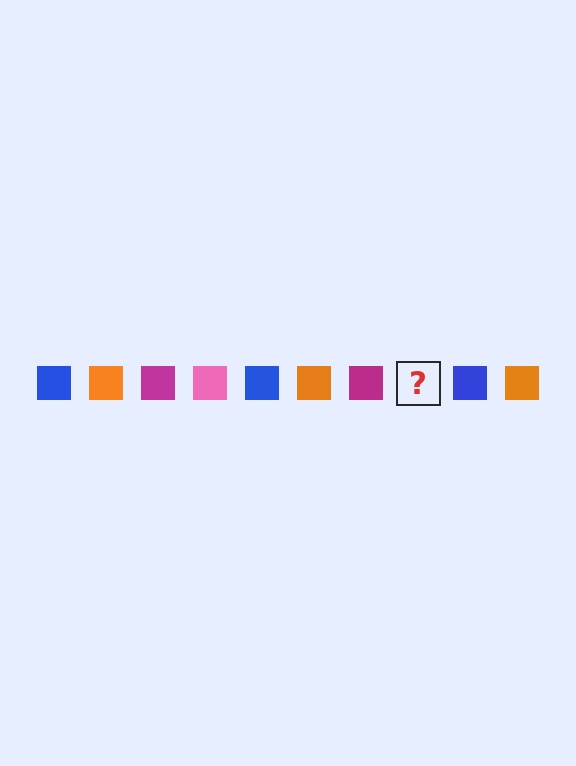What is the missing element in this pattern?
The missing element is a pink square.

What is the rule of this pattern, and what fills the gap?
The rule is that the pattern cycles through blue, orange, magenta, pink squares. The gap should be filled with a pink square.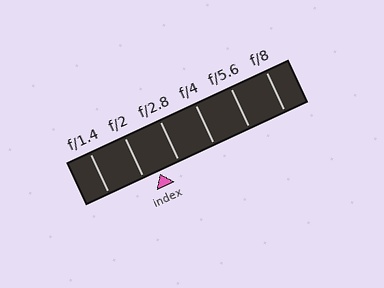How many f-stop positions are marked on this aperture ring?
There are 6 f-stop positions marked.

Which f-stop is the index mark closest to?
The index mark is closest to f/2.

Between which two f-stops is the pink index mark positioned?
The index mark is between f/2 and f/2.8.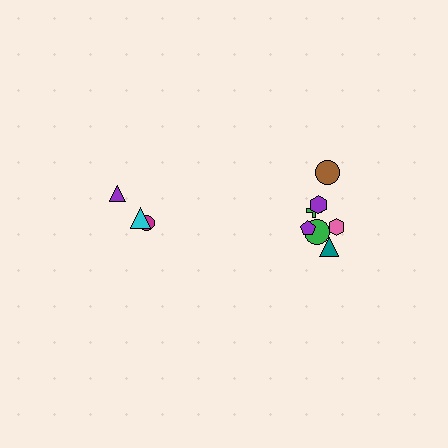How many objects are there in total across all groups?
There are 10 objects.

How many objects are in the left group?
There are 3 objects.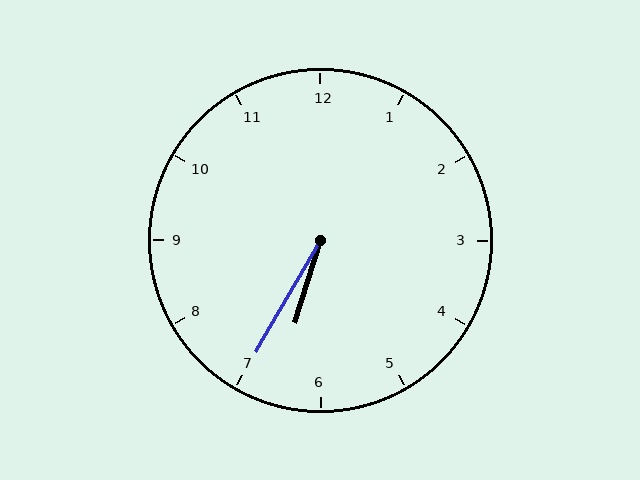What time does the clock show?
6:35.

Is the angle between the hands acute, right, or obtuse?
It is acute.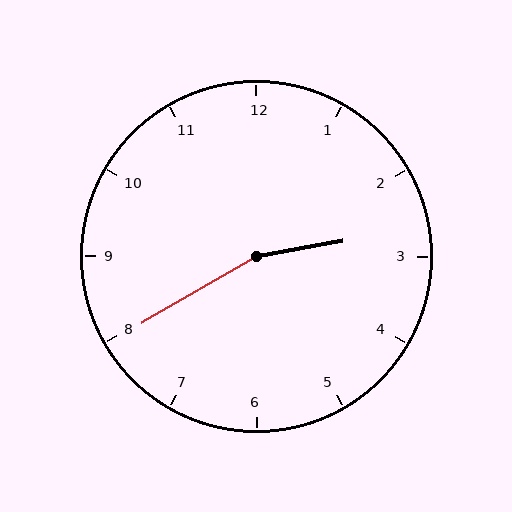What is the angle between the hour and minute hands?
Approximately 160 degrees.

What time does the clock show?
2:40.